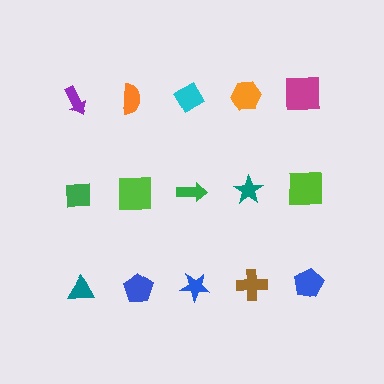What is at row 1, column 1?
A purple arrow.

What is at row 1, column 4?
An orange hexagon.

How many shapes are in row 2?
5 shapes.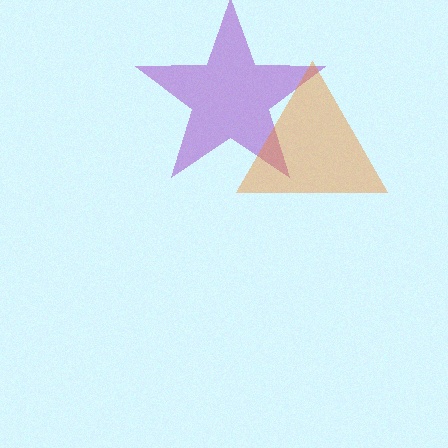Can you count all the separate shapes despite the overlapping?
Yes, there are 2 separate shapes.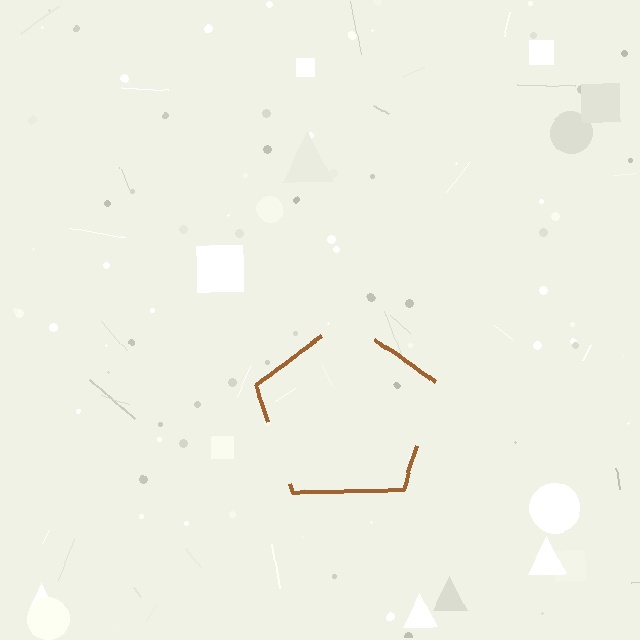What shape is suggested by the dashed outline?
The dashed outline suggests a pentagon.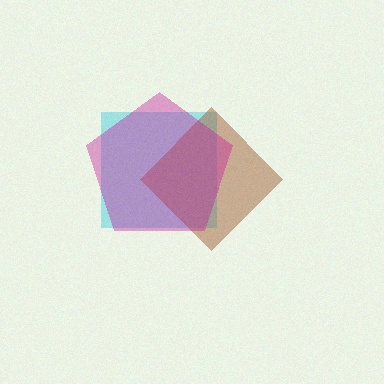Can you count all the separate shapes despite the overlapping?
Yes, there are 3 separate shapes.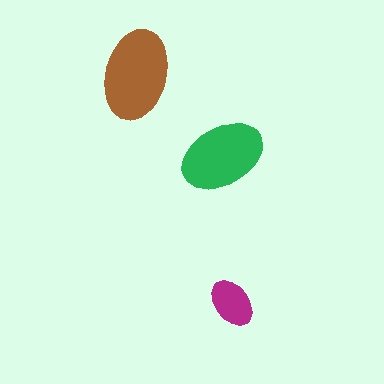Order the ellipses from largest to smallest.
the brown one, the green one, the magenta one.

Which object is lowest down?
The magenta ellipse is bottommost.